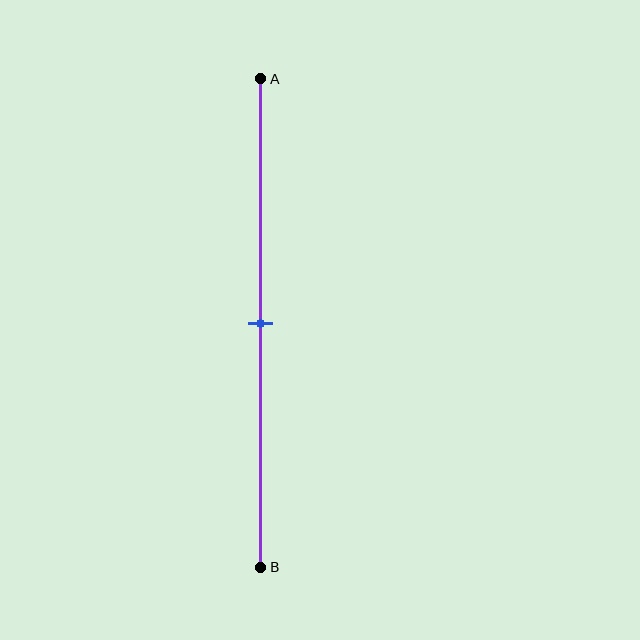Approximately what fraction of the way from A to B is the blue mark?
The blue mark is approximately 50% of the way from A to B.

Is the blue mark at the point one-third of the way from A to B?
No, the mark is at about 50% from A, not at the 33% one-third point.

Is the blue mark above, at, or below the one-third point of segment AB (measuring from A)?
The blue mark is below the one-third point of segment AB.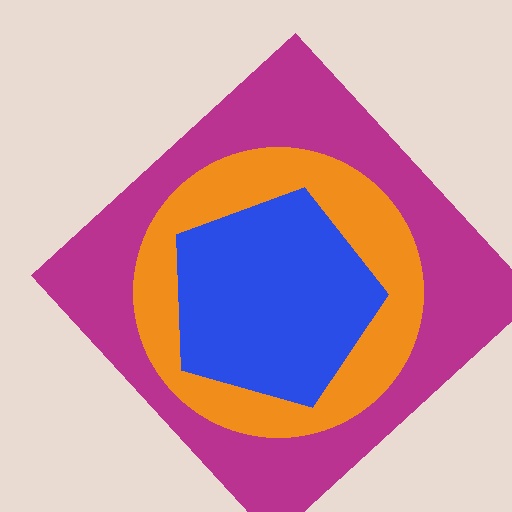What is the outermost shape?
The magenta diamond.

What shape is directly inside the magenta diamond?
The orange circle.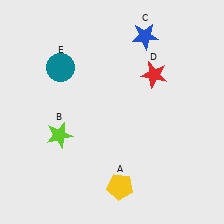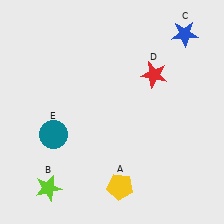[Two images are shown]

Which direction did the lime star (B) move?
The lime star (B) moved down.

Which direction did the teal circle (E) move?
The teal circle (E) moved down.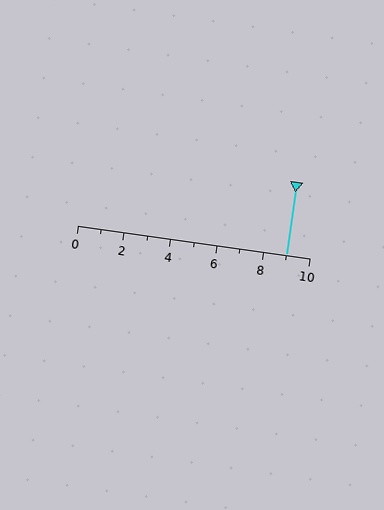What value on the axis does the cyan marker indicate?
The marker indicates approximately 9.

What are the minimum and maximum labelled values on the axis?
The axis runs from 0 to 10.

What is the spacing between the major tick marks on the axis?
The major ticks are spaced 2 apart.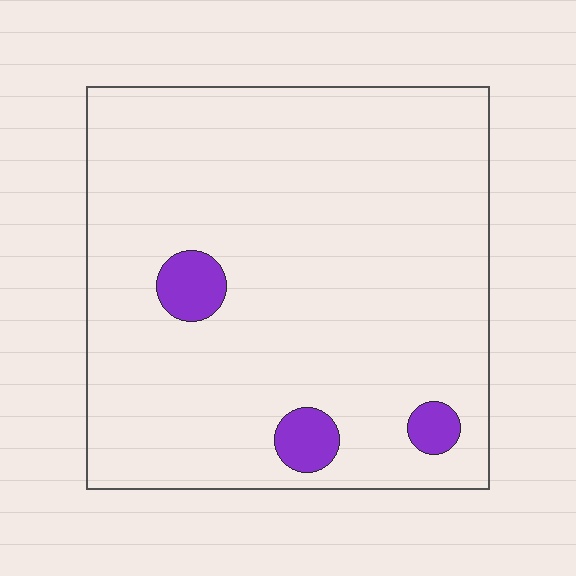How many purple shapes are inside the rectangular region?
3.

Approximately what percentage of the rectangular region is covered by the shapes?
Approximately 5%.